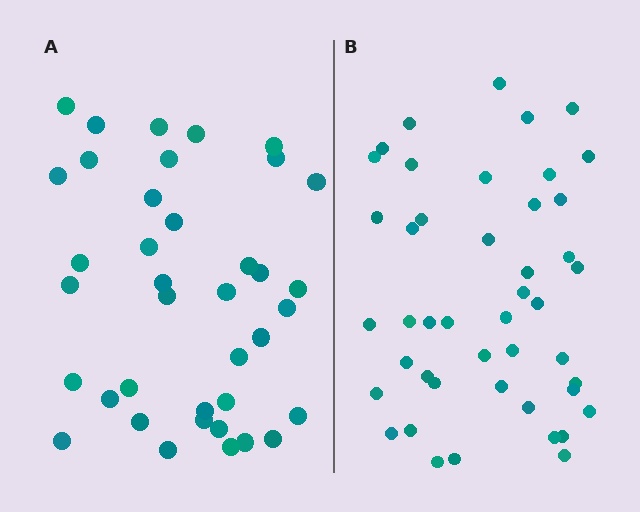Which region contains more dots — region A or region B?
Region B (the right region) has more dots.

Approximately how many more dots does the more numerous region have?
Region B has roughly 8 or so more dots than region A.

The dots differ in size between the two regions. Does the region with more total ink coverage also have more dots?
No. Region A has more total ink coverage because its dots are larger, but region B actually contains more individual dots. Total area can be misleading — the number of items is what matters here.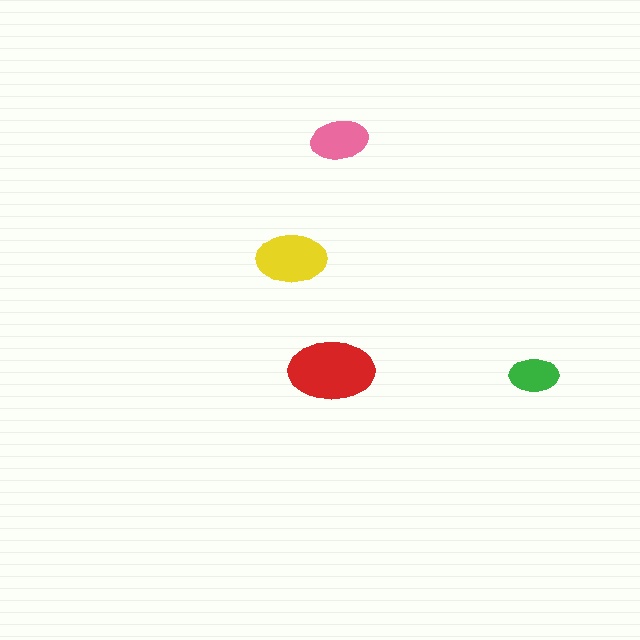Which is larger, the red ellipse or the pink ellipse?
The red one.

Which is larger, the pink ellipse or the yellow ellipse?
The yellow one.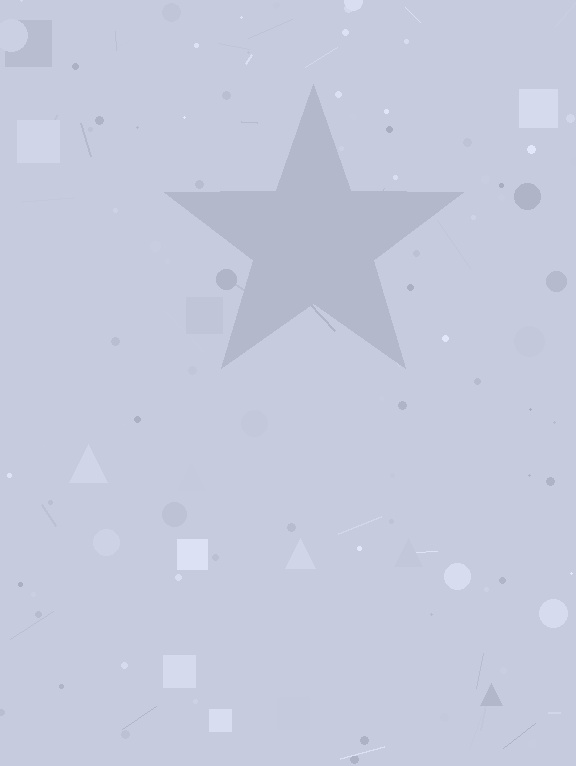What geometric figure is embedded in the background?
A star is embedded in the background.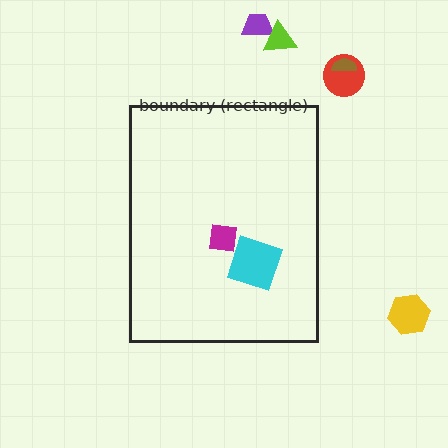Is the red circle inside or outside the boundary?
Outside.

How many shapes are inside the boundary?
2 inside, 5 outside.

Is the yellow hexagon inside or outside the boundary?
Outside.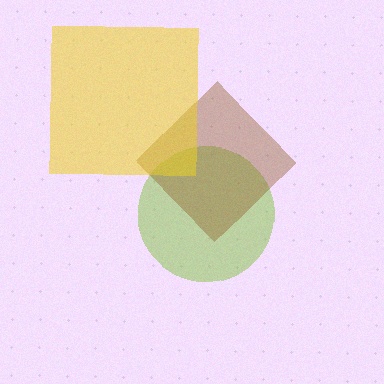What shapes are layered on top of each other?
The layered shapes are: a lime circle, a brown diamond, a yellow square.